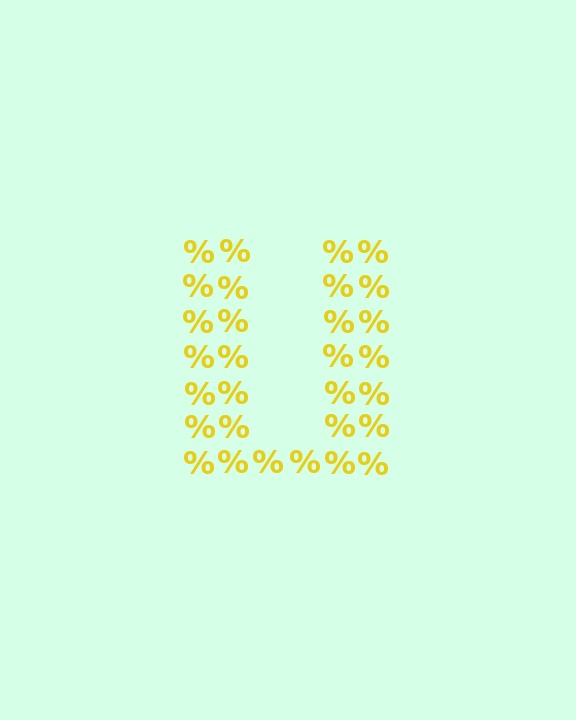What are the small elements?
The small elements are percent signs.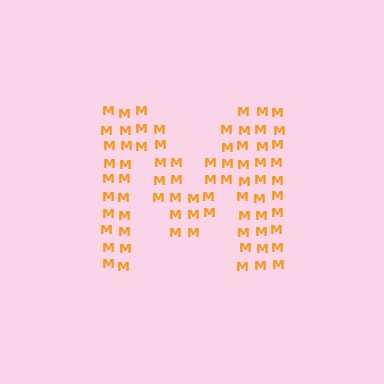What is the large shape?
The large shape is the letter M.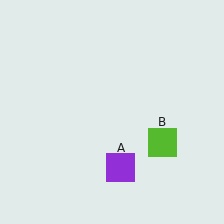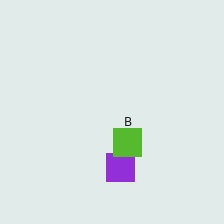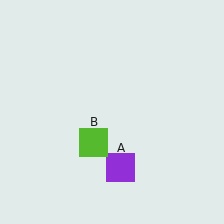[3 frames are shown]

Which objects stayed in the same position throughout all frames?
Purple square (object A) remained stationary.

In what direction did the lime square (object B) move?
The lime square (object B) moved left.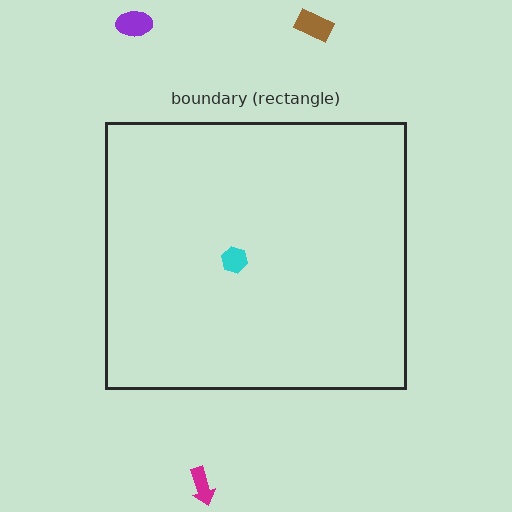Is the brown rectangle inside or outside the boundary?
Outside.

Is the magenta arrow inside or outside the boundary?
Outside.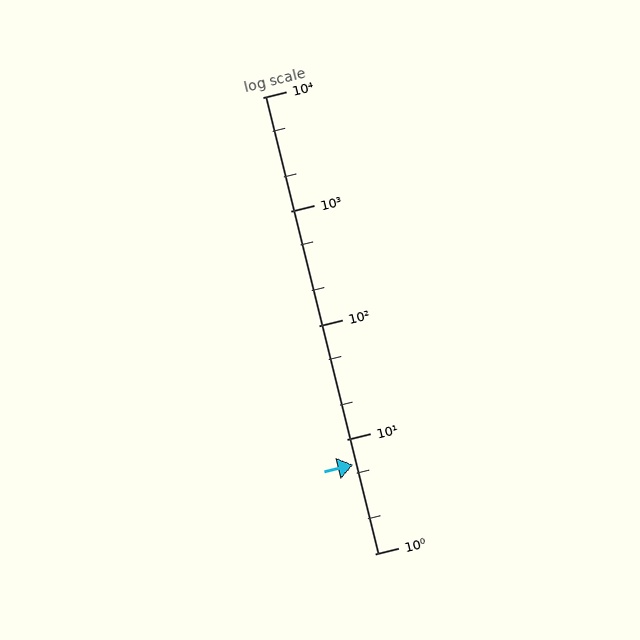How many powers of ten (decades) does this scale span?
The scale spans 4 decades, from 1 to 10000.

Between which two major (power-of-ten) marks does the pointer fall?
The pointer is between 1 and 10.